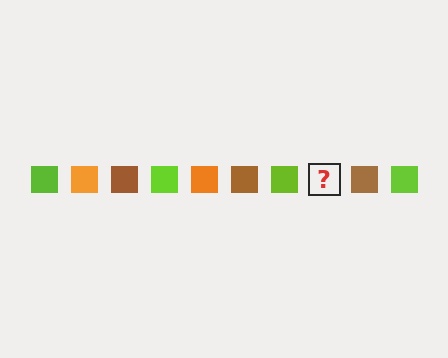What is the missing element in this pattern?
The missing element is an orange square.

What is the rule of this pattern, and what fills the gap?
The rule is that the pattern cycles through lime, orange, brown squares. The gap should be filled with an orange square.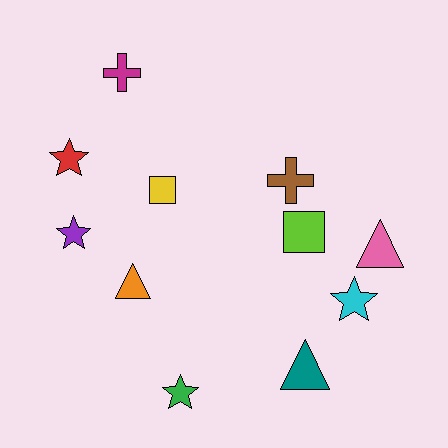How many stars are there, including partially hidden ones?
There are 4 stars.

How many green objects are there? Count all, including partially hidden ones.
There is 1 green object.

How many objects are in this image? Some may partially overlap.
There are 11 objects.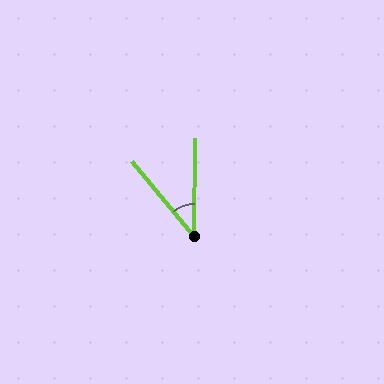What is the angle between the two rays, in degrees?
Approximately 40 degrees.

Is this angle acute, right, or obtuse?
It is acute.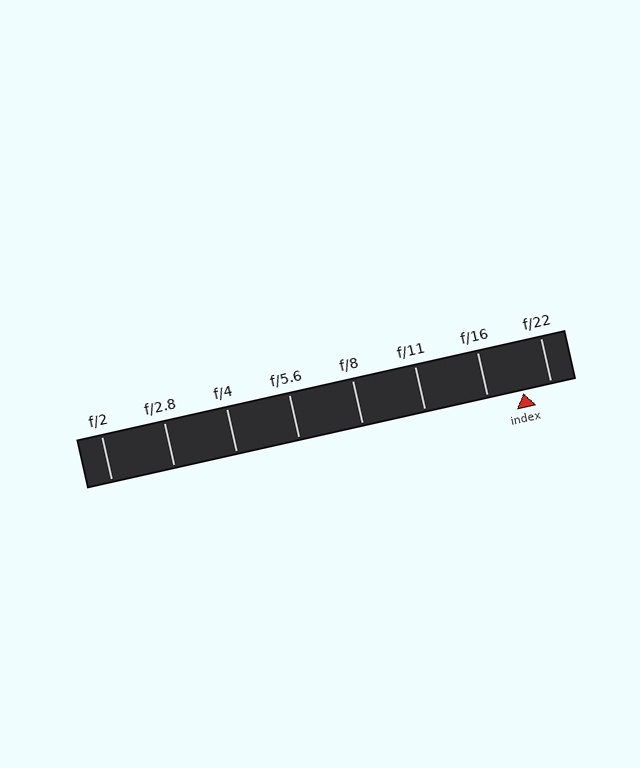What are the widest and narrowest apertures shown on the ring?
The widest aperture shown is f/2 and the narrowest is f/22.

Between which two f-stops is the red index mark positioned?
The index mark is between f/16 and f/22.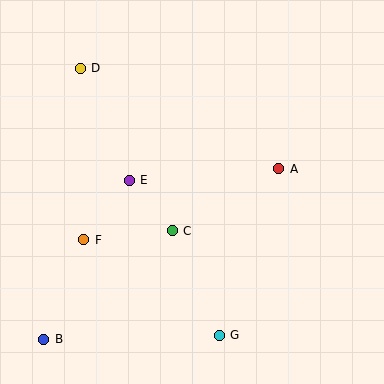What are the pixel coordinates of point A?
Point A is at (279, 169).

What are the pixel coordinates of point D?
Point D is at (80, 68).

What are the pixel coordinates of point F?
Point F is at (84, 240).